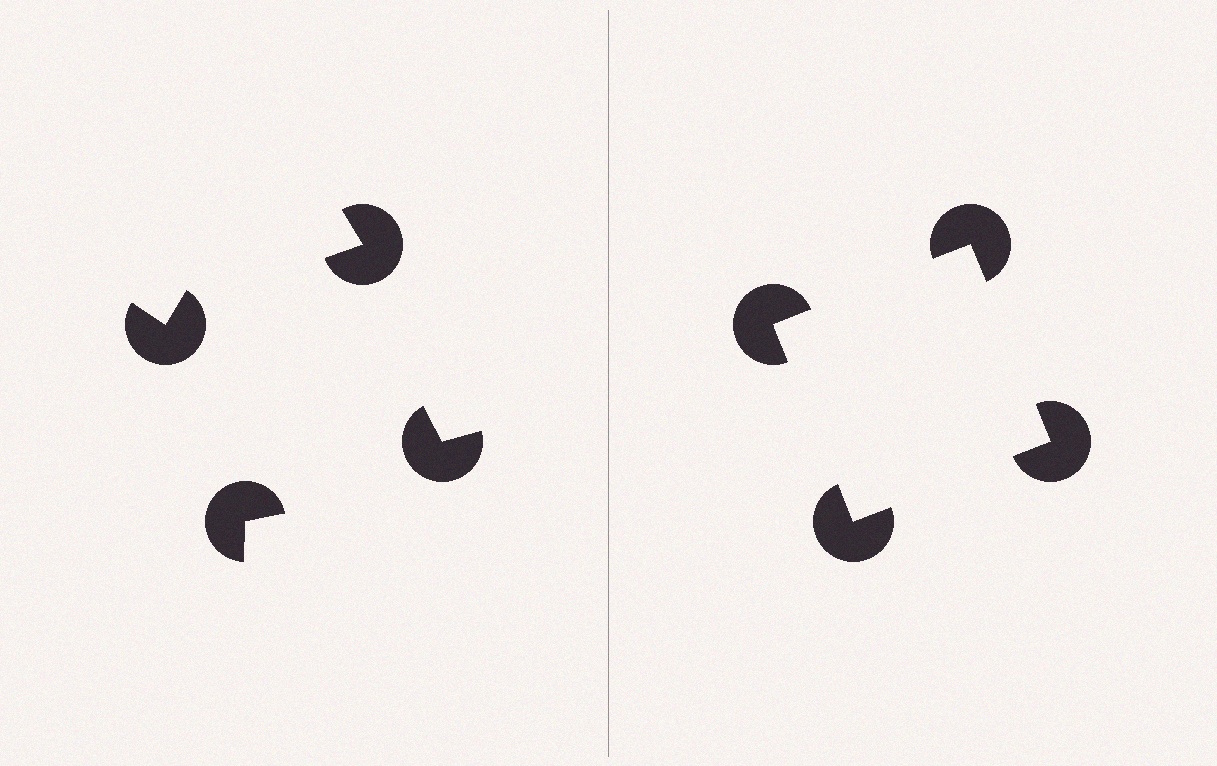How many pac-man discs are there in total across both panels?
8 — 4 on each side.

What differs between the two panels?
The pac-man discs are positioned identically on both sides; only the wedge orientations differ. On the right they align to a square; on the left they are misaligned.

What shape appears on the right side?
An illusory square.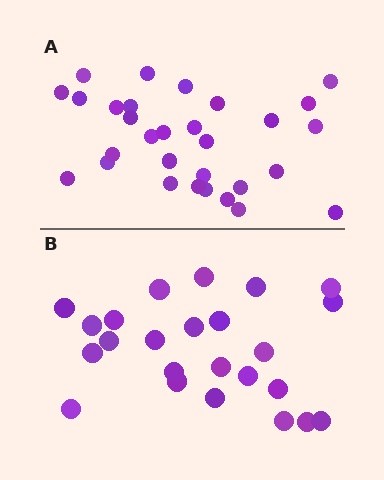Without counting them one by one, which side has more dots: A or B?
Region A (the top region) has more dots.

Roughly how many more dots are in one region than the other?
Region A has about 6 more dots than region B.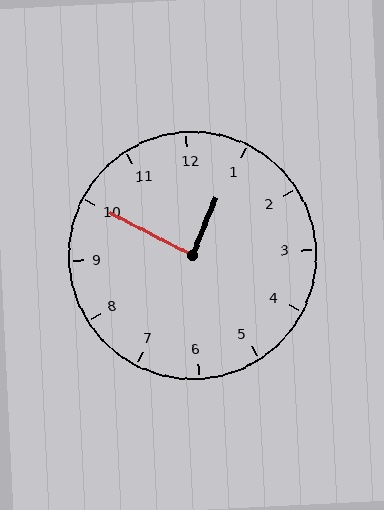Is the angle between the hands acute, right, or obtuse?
It is right.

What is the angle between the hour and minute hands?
Approximately 85 degrees.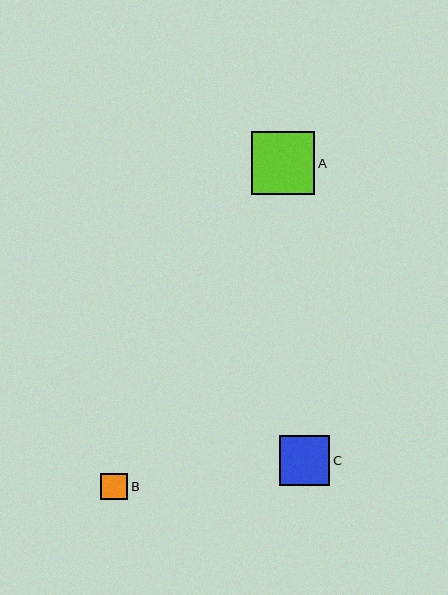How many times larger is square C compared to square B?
Square C is approximately 1.9 times the size of square B.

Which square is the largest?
Square A is the largest with a size of approximately 63 pixels.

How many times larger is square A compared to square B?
Square A is approximately 2.4 times the size of square B.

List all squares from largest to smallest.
From largest to smallest: A, C, B.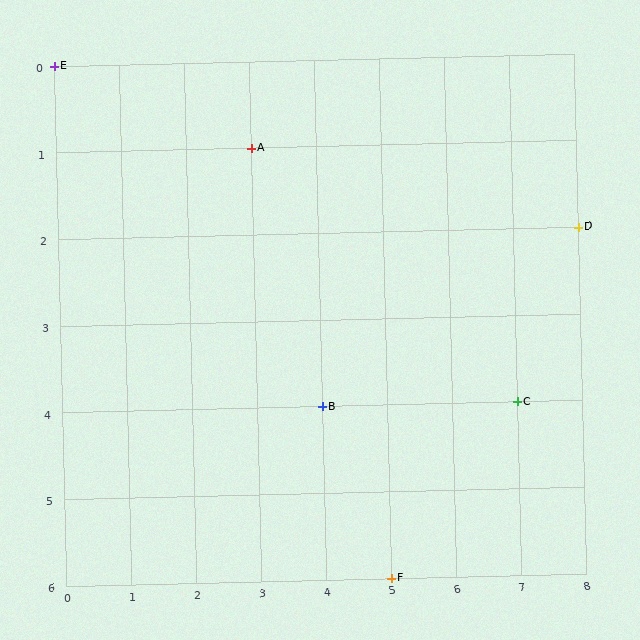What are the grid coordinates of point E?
Point E is at grid coordinates (0, 0).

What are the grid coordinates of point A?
Point A is at grid coordinates (3, 1).